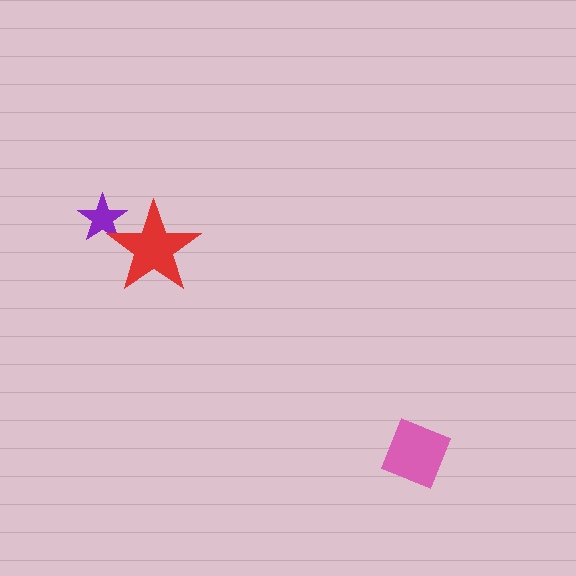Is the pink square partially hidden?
No, no other shape covers it.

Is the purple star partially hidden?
Yes, it is partially covered by another shape.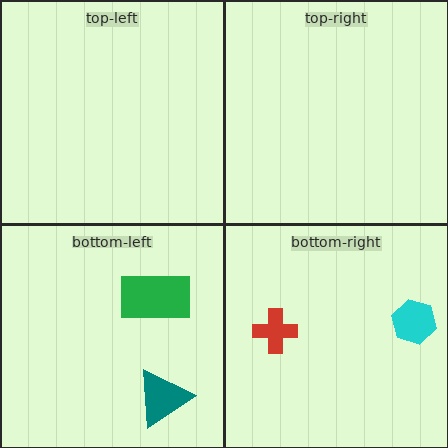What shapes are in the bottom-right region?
The red cross, the cyan hexagon.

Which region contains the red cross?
The bottom-right region.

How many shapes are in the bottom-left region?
2.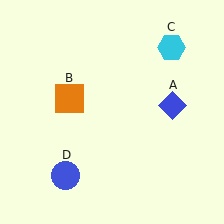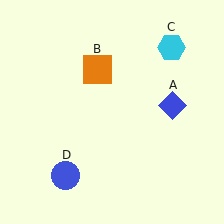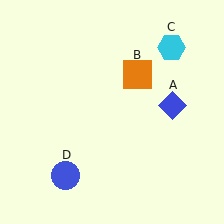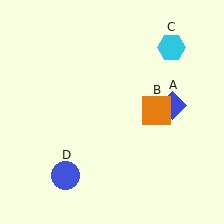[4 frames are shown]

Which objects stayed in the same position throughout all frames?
Blue diamond (object A) and cyan hexagon (object C) and blue circle (object D) remained stationary.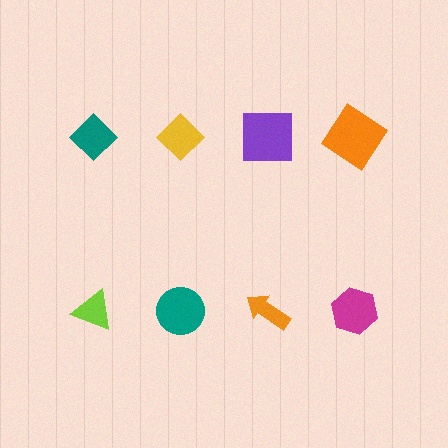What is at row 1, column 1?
A teal diamond.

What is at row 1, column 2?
A yellow diamond.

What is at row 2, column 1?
A lime triangle.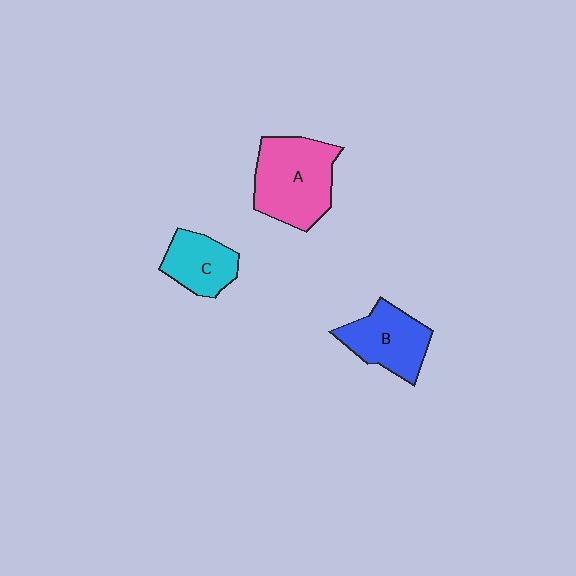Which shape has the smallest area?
Shape C (cyan).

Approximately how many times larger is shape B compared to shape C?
Approximately 1.3 times.